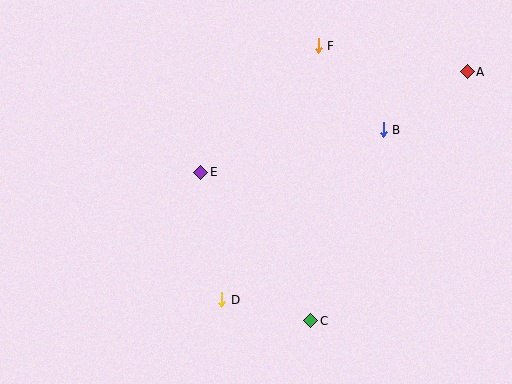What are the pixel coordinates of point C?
Point C is at (311, 321).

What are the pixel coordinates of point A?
Point A is at (467, 72).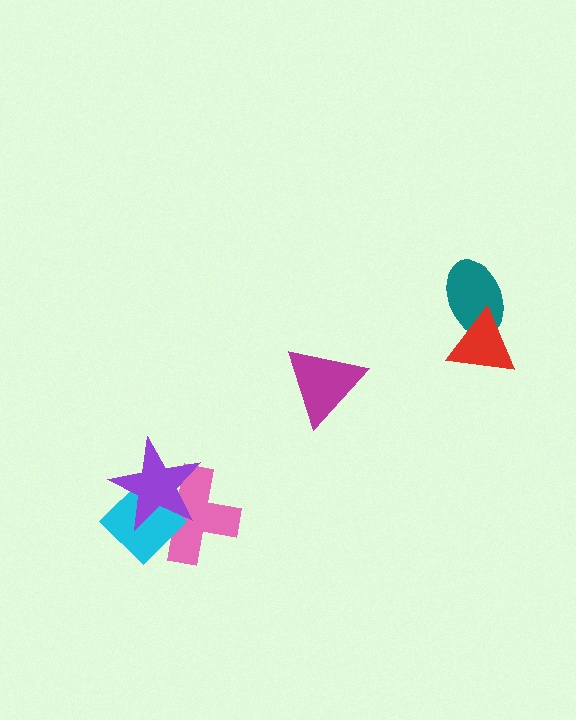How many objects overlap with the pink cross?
2 objects overlap with the pink cross.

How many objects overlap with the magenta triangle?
0 objects overlap with the magenta triangle.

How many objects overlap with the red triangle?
1 object overlaps with the red triangle.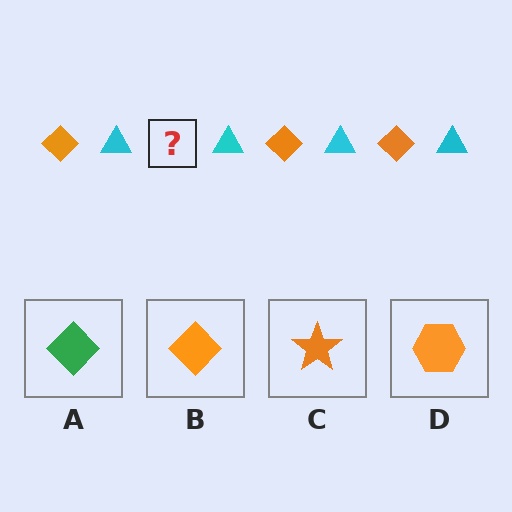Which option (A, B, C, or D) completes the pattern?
B.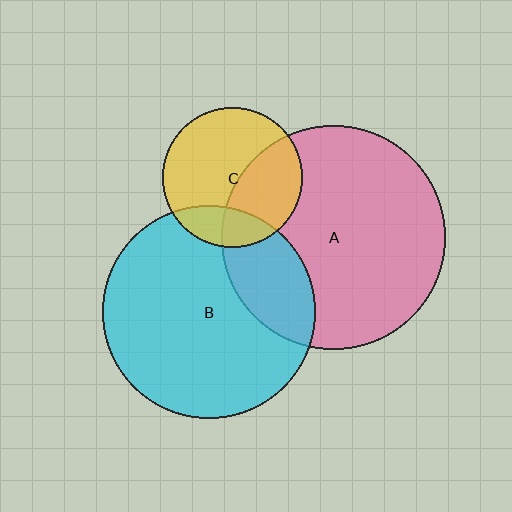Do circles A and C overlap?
Yes.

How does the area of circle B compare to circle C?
Approximately 2.3 times.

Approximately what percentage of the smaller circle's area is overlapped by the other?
Approximately 40%.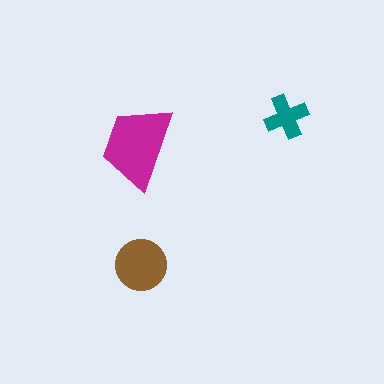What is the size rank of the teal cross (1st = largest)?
3rd.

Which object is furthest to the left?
The magenta trapezoid is leftmost.